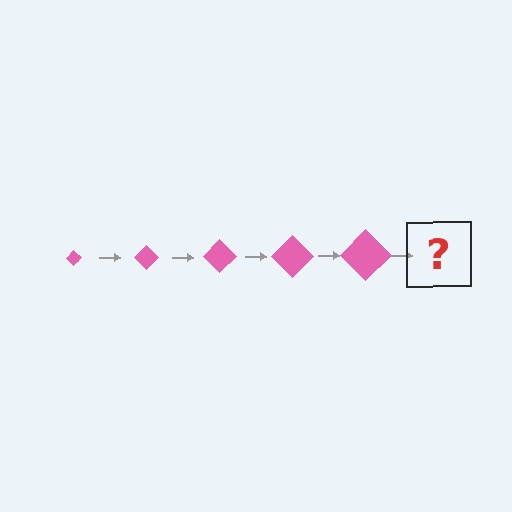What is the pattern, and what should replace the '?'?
The pattern is that the diamond gets progressively larger each step. The '?' should be a pink diamond, larger than the previous one.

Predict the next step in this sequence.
The next step is a pink diamond, larger than the previous one.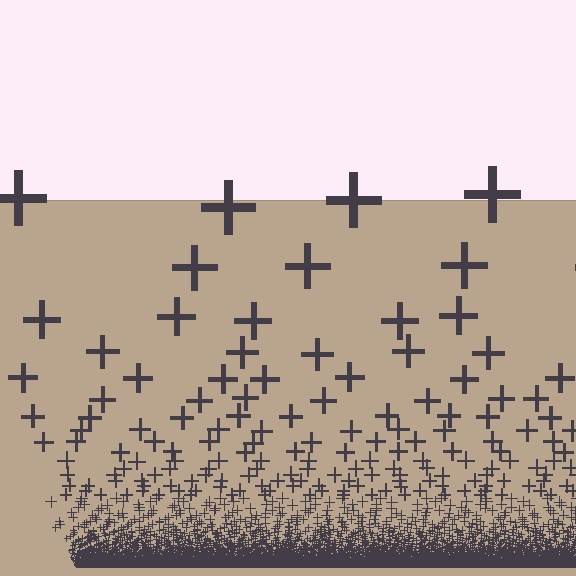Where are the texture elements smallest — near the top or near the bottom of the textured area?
Near the bottom.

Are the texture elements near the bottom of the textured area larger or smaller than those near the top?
Smaller. The gradient is inverted — elements near the bottom are smaller and denser.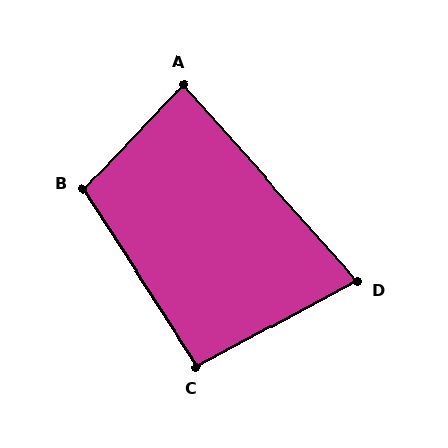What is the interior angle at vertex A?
Approximately 85 degrees (approximately right).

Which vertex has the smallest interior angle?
D, at approximately 76 degrees.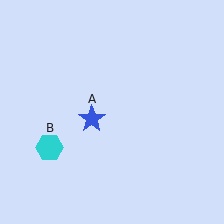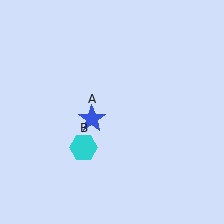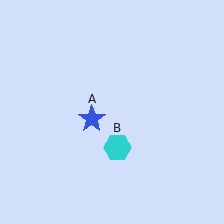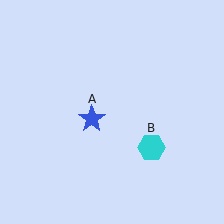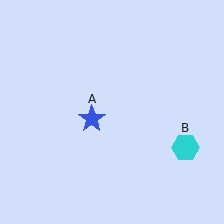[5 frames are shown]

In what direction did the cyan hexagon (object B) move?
The cyan hexagon (object B) moved right.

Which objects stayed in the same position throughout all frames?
Blue star (object A) remained stationary.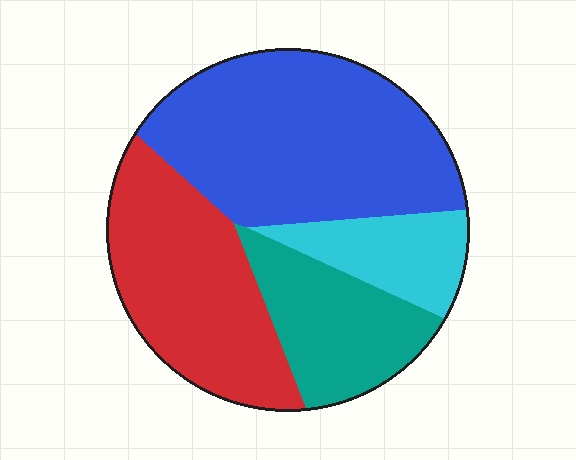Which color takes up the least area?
Cyan, at roughly 10%.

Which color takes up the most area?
Blue, at roughly 40%.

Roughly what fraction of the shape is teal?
Teal takes up less than a quarter of the shape.